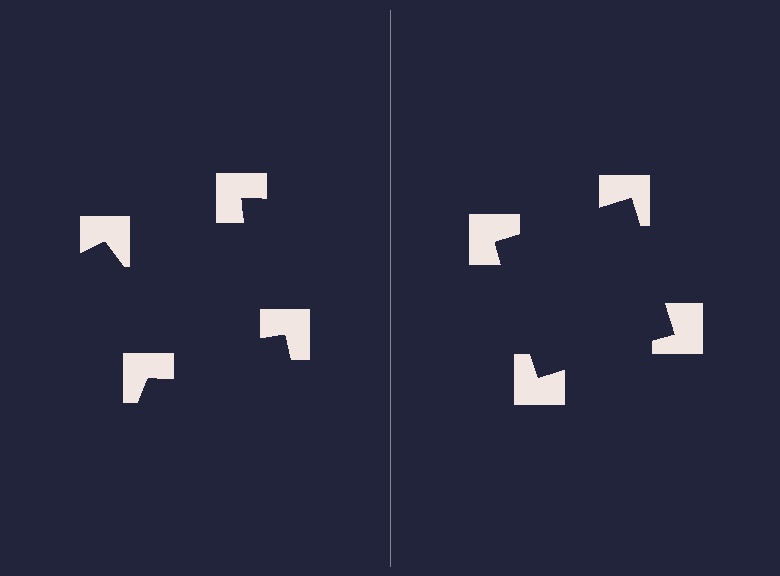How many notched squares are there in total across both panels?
8 — 4 on each side.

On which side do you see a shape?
An illusory square appears on the right side. On the left side the wedge cuts are rotated, so no coherent shape forms.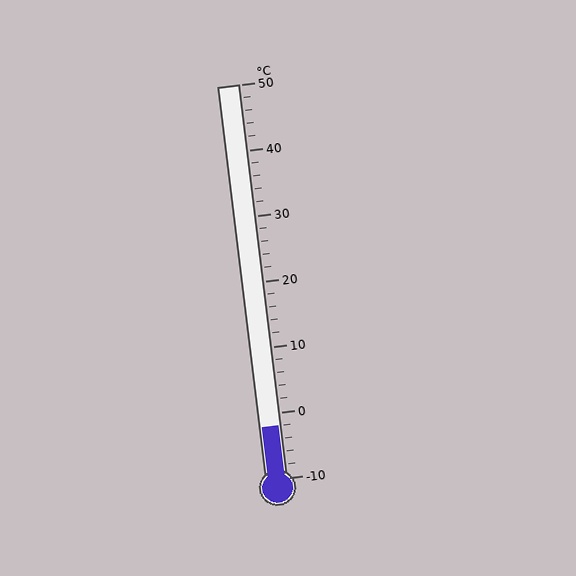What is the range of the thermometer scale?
The thermometer scale ranges from -10°C to 50°C.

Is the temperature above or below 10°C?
The temperature is below 10°C.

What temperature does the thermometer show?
The thermometer shows approximately -2°C.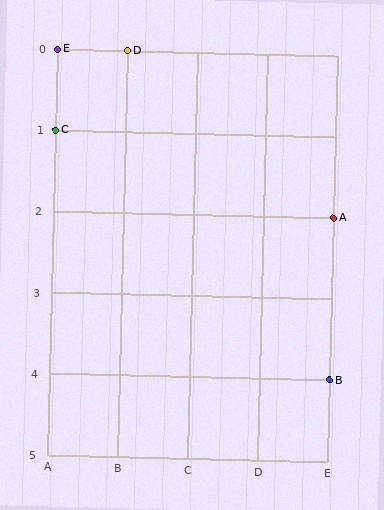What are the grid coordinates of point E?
Point E is at grid coordinates (A, 0).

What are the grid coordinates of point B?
Point B is at grid coordinates (E, 4).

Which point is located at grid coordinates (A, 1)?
Point C is at (A, 1).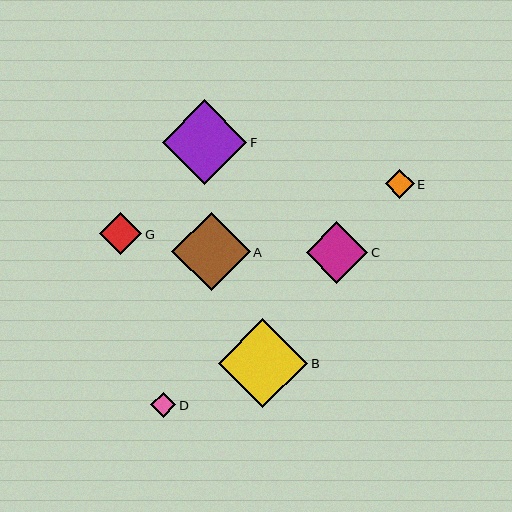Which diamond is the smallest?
Diamond D is the smallest with a size of approximately 26 pixels.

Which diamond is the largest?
Diamond B is the largest with a size of approximately 90 pixels.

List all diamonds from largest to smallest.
From largest to smallest: B, F, A, C, G, E, D.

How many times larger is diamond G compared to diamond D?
Diamond G is approximately 1.7 times the size of diamond D.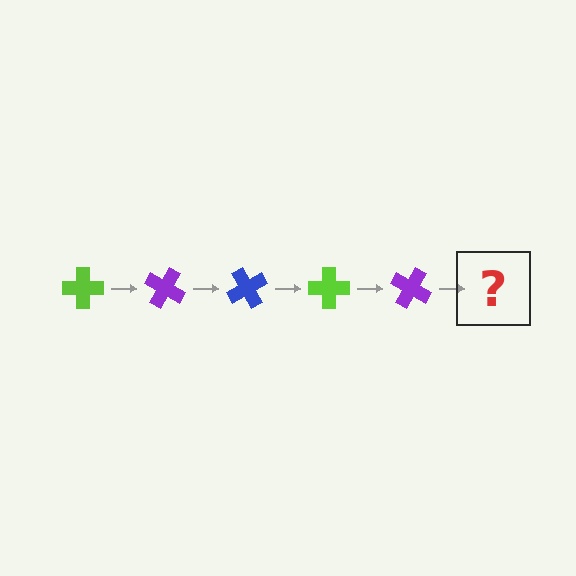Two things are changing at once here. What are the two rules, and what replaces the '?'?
The two rules are that it rotates 30 degrees each step and the color cycles through lime, purple, and blue. The '?' should be a blue cross, rotated 150 degrees from the start.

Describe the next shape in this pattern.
It should be a blue cross, rotated 150 degrees from the start.